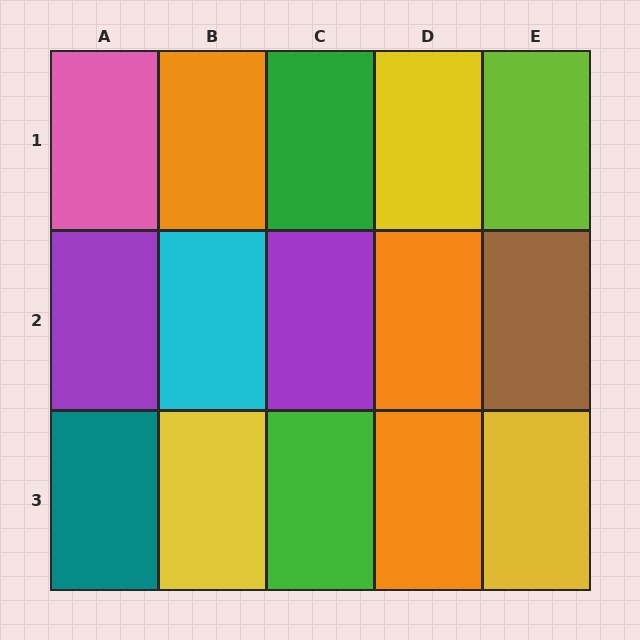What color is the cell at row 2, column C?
Purple.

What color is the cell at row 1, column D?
Yellow.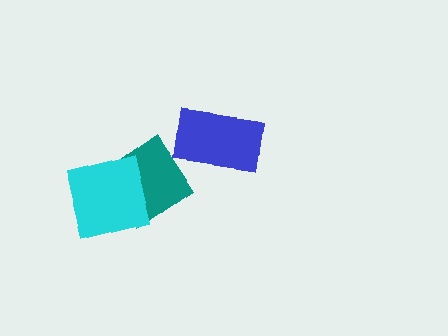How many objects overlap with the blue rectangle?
0 objects overlap with the blue rectangle.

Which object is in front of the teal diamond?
The cyan square is in front of the teal diamond.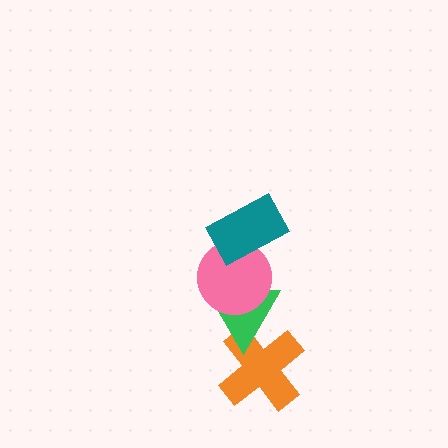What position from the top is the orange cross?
The orange cross is 4th from the top.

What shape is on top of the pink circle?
The teal rectangle is on top of the pink circle.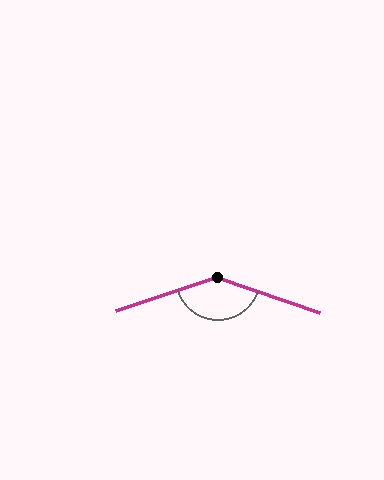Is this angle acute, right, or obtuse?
It is obtuse.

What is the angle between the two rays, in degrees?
Approximately 143 degrees.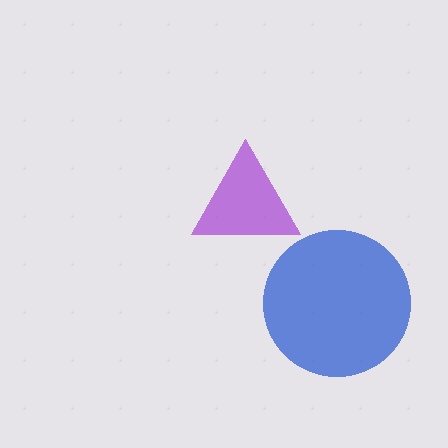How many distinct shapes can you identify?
There are 2 distinct shapes: a purple triangle, a blue circle.